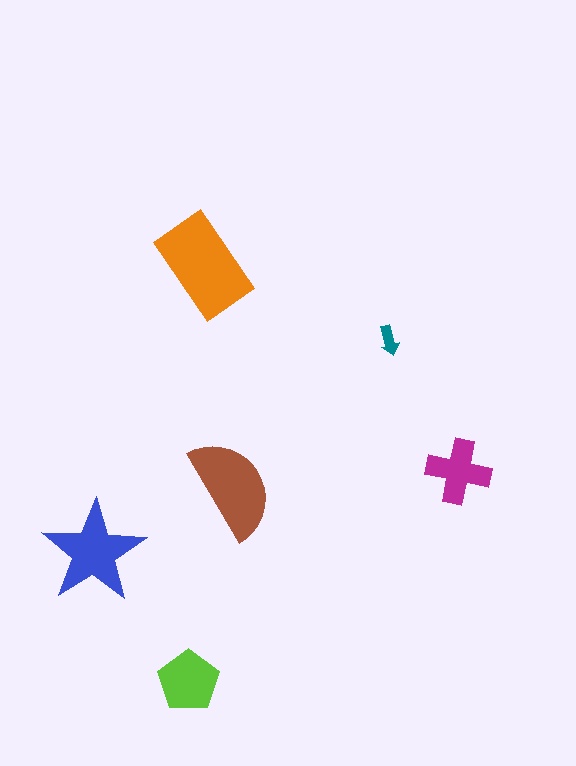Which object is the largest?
The orange rectangle.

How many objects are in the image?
There are 6 objects in the image.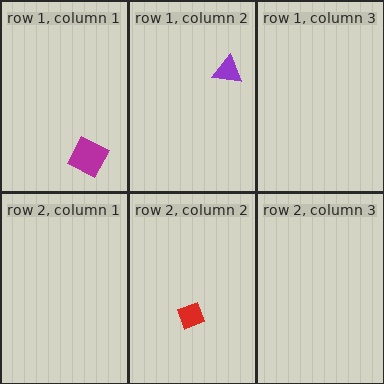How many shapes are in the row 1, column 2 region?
1.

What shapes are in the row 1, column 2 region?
The purple triangle.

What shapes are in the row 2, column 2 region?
The red diamond.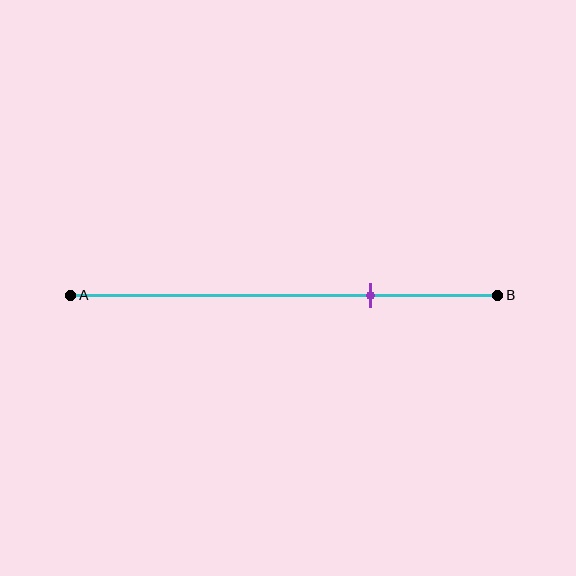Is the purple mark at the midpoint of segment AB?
No, the mark is at about 70% from A, not at the 50% midpoint.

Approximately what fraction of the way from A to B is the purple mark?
The purple mark is approximately 70% of the way from A to B.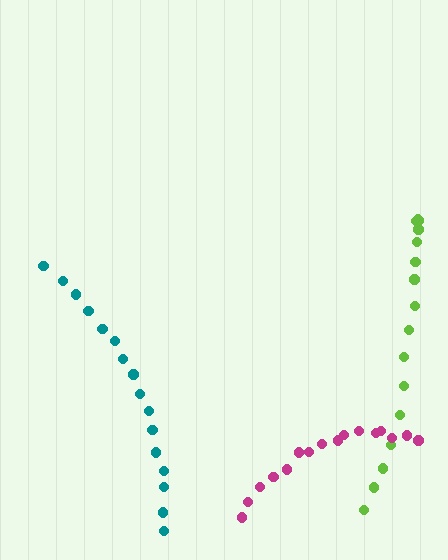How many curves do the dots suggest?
There are 3 distinct paths.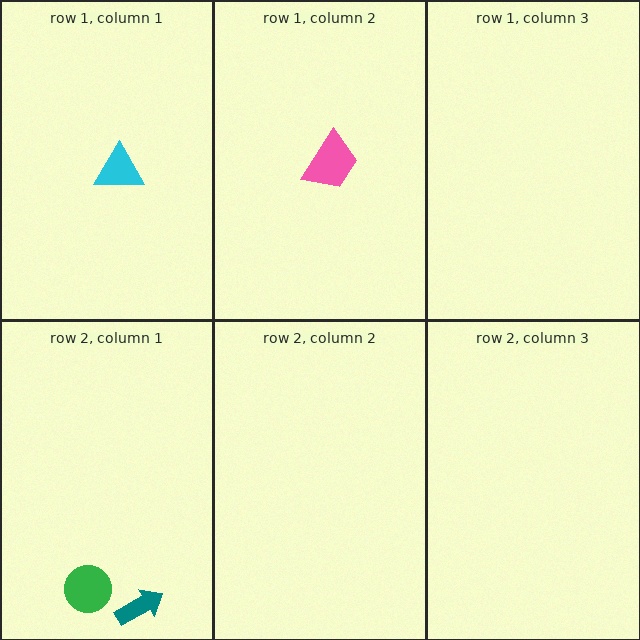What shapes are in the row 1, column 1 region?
The cyan triangle.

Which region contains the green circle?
The row 2, column 1 region.